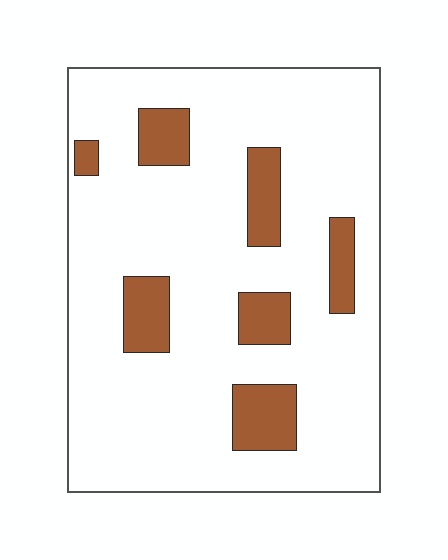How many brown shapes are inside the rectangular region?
7.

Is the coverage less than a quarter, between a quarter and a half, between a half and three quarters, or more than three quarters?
Less than a quarter.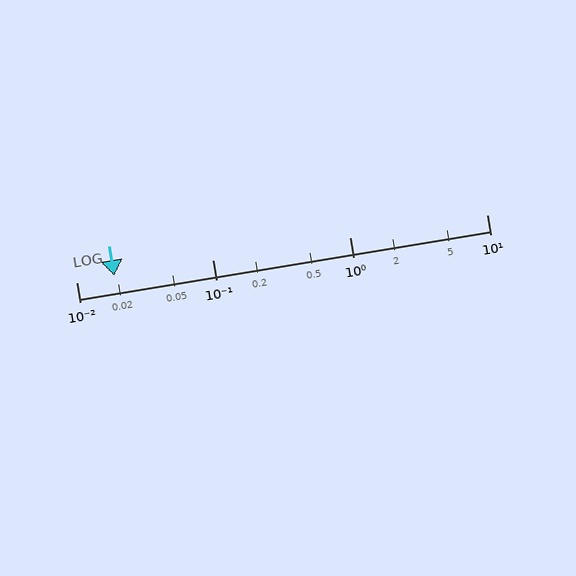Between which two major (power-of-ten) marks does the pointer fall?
The pointer is between 0.01 and 0.1.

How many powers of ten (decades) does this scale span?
The scale spans 3 decades, from 0.01 to 10.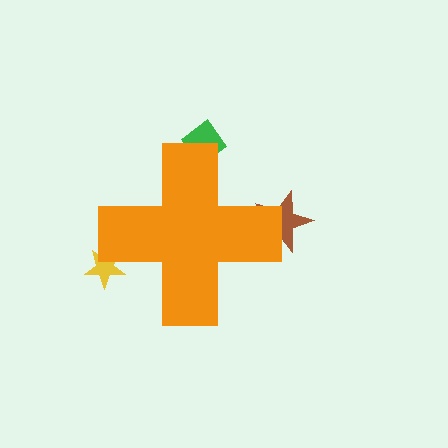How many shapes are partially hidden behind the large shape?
3 shapes are partially hidden.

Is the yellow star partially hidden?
Yes, the yellow star is partially hidden behind the orange cross.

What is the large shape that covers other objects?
An orange cross.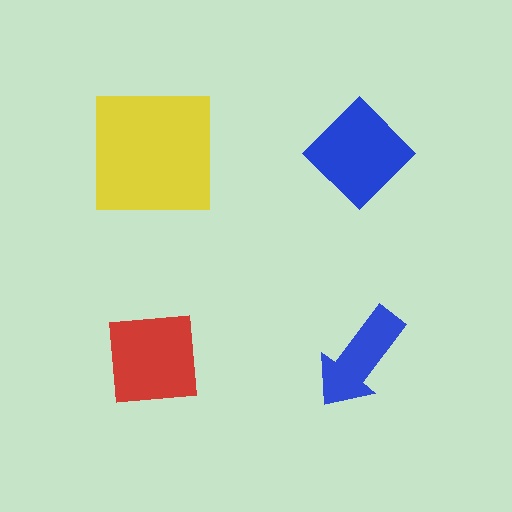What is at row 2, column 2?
A blue arrow.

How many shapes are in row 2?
2 shapes.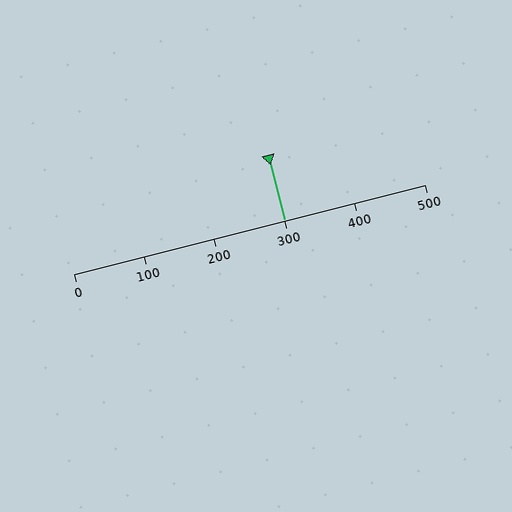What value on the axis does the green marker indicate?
The marker indicates approximately 300.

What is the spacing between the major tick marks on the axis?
The major ticks are spaced 100 apart.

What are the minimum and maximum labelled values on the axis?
The axis runs from 0 to 500.